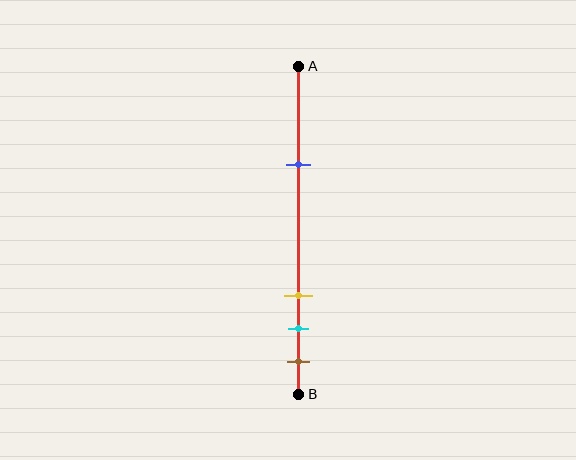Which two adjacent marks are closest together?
The cyan and brown marks are the closest adjacent pair.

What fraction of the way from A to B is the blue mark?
The blue mark is approximately 30% (0.3) of the way from A to B.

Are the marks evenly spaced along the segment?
No, the marks are not evenly spaced.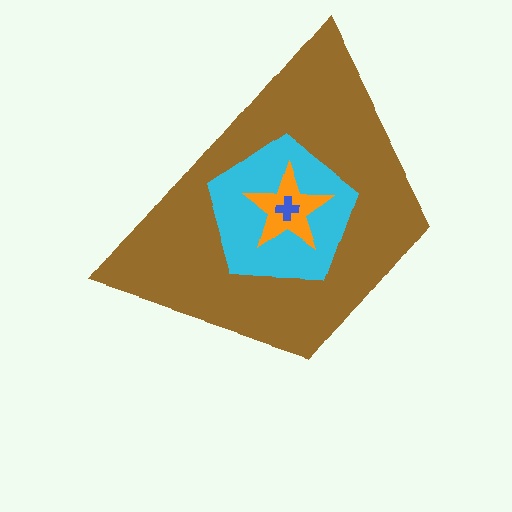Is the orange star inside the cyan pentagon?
Yes.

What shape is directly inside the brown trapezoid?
The cyan pentagon.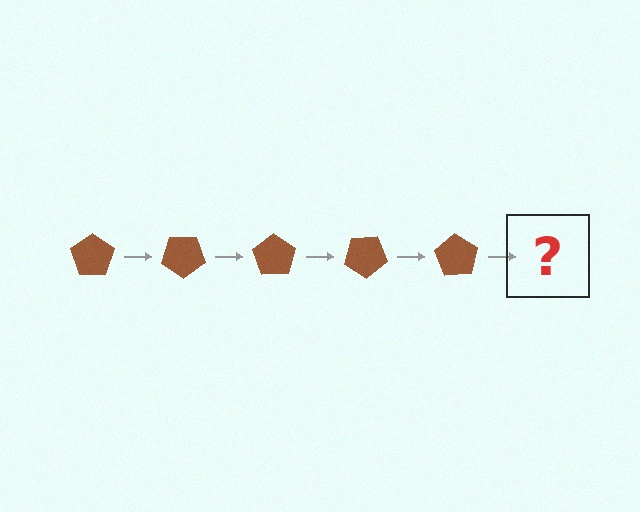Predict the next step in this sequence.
The next step is a brown pentagon rotated 175 degrees.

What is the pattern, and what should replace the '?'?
The pattern is that the pentagon rotates 35 degrees each step. The '?' should be a brown pentagon rotated 175 degrees.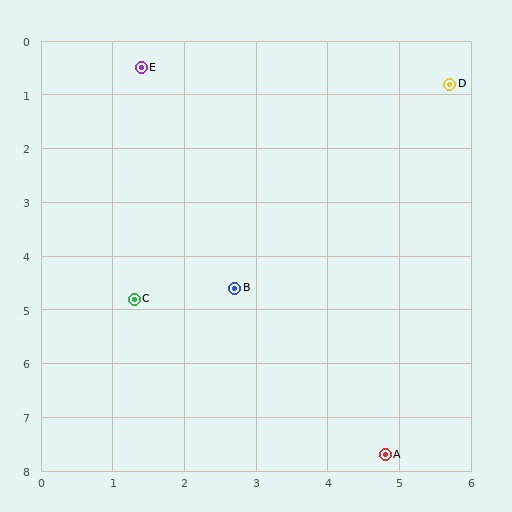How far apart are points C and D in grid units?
Points C and D are about 5.9 grid units apart.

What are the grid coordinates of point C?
Point C is at approximately (1.3, 4.8).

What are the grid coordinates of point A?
Point A is at approximately (4.8, 7.7).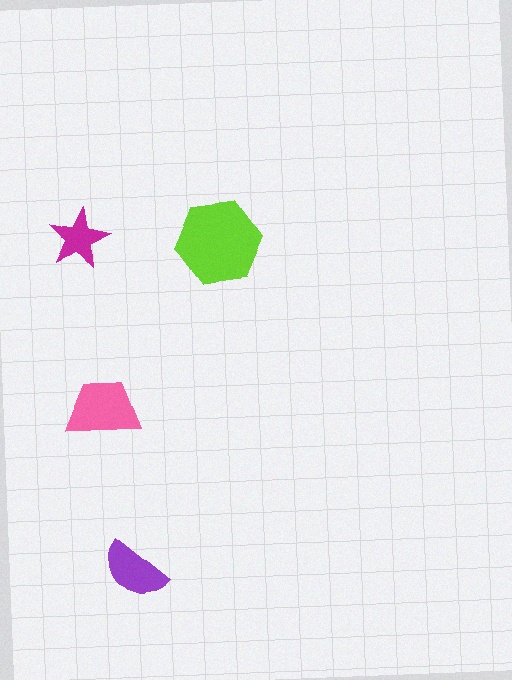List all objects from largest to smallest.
The lime hexagon, the pink trapezoid, the purple semicircle, the magenta star.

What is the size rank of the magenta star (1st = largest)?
4th.